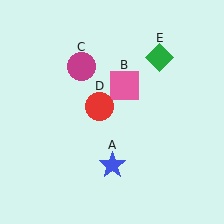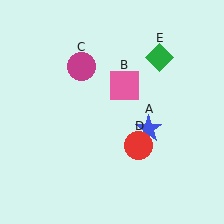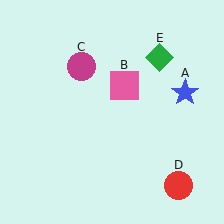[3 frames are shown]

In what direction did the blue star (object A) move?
The blue star (object A) moved up and to the right.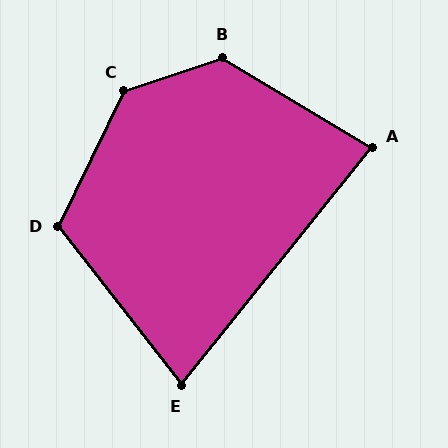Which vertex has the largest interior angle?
C, at approximately 135 degrees.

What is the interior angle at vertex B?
Approximately 130 degrees (obtuse).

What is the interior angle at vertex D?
Approximately 116 degrees (obtuse).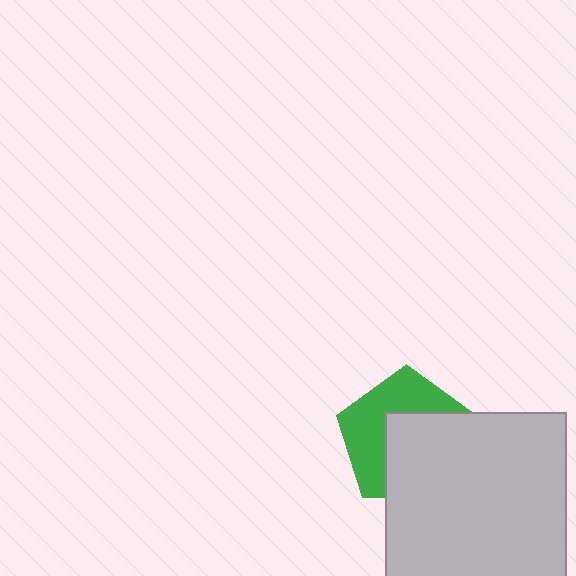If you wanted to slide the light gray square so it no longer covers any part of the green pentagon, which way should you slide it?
Slide it toward the lower-right — that is the most direct way to separate the two shapes.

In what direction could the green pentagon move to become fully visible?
The green pentagon could move toward the upper-left. That would shift it out from behind the light gray square entirely.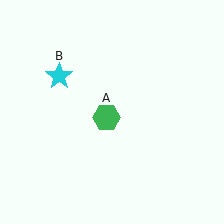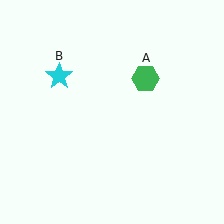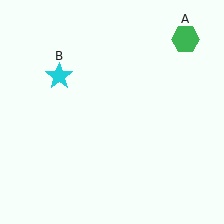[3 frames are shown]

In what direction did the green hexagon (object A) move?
The green hexagon (object A) moved up and to the right.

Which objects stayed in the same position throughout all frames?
Cyan star (object B) remained stationary.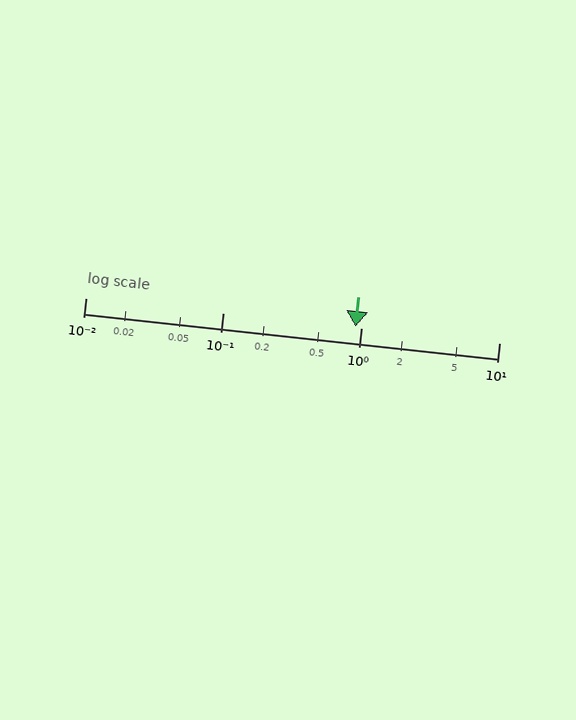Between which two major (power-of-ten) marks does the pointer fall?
The pointer is between 0.1 and 1.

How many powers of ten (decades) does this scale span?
The scale spans 3 decades, from 0.01 to 10.